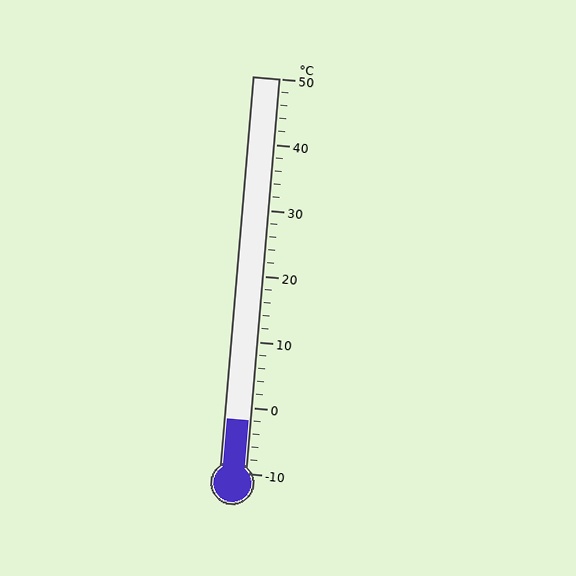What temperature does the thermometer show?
The thermometer shows approximately -2°C.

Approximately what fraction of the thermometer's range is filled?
The thermometer is filled to approximately 15% of its range.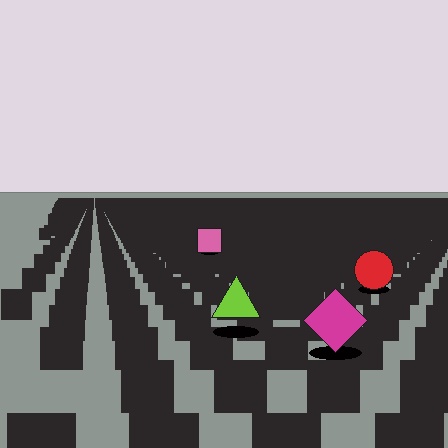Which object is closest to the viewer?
The magenta diamond is closest. The texture marks near it are larger and more spread out.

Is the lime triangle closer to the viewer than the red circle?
Yes. The lime triangle is closer — you can tell from the texture gradient: the ground texture is coarser near it.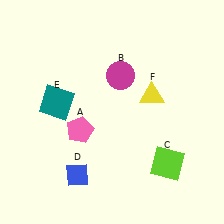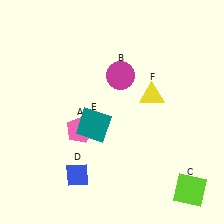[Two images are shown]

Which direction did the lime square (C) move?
The lime square (C) moved down.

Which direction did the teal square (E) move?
The teal square (E) moved right.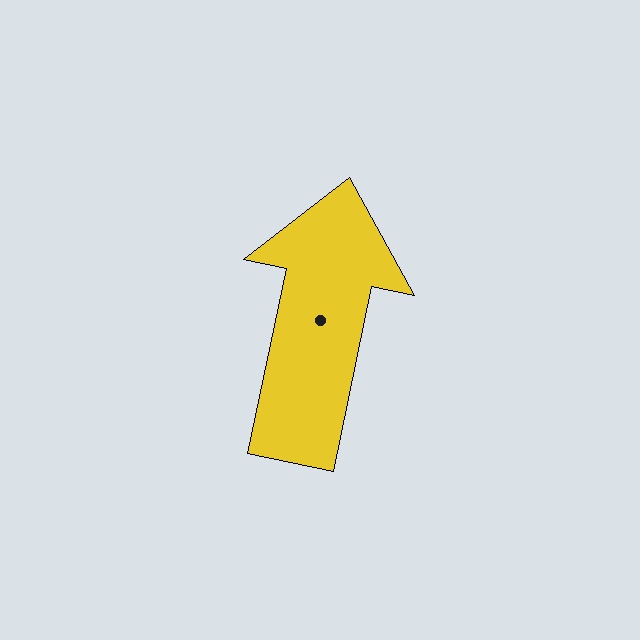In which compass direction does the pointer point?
North.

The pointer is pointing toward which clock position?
Roughly 12 o'clock.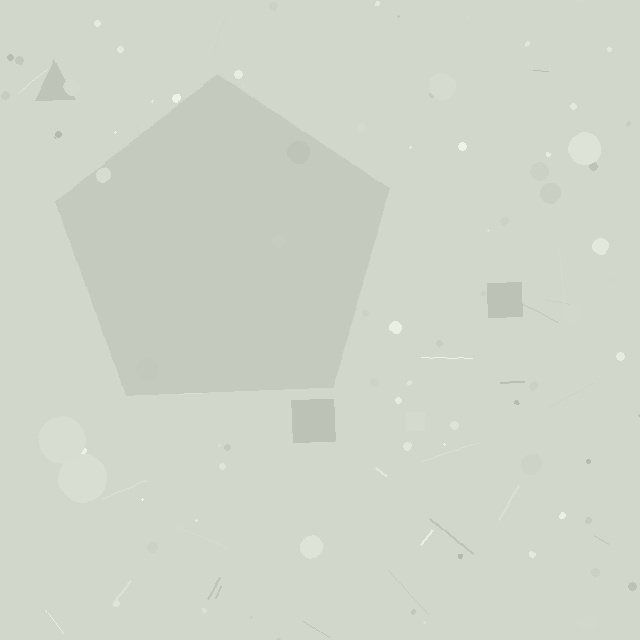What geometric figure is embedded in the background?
A pentagon is embedded in the background.